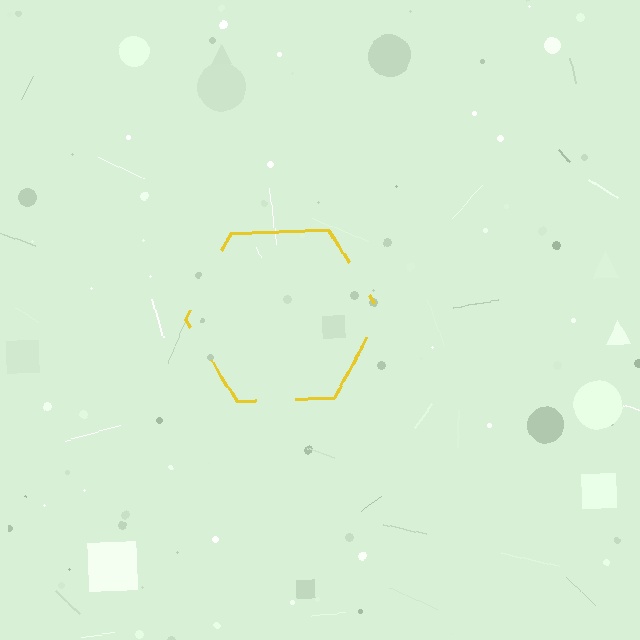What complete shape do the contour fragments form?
The contour fragments form a hexagon.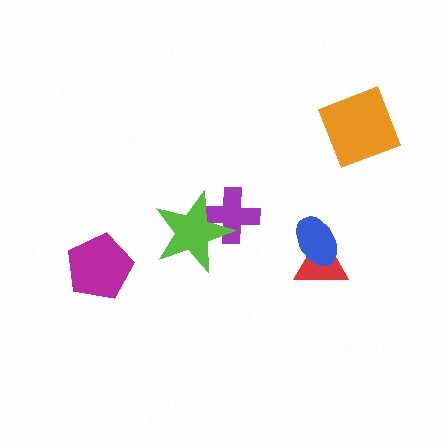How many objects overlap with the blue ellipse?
1 object overlaps with the blue ellipse.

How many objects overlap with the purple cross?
1 object overlaps with the purple cross.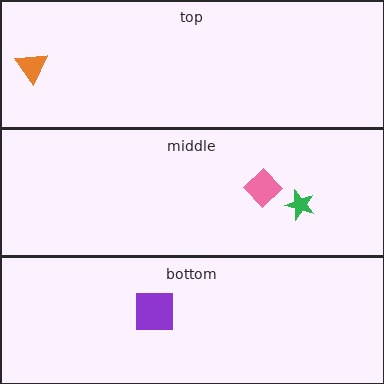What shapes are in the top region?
The orange triangle.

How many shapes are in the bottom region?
1.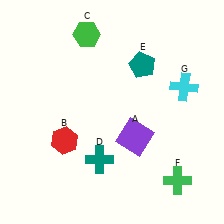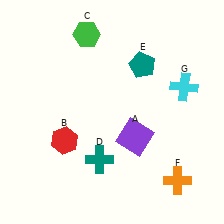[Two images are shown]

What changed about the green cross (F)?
In Image 1, F is green. In Image 2, it changed to orange.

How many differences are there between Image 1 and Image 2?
There is 1 difference between the two images.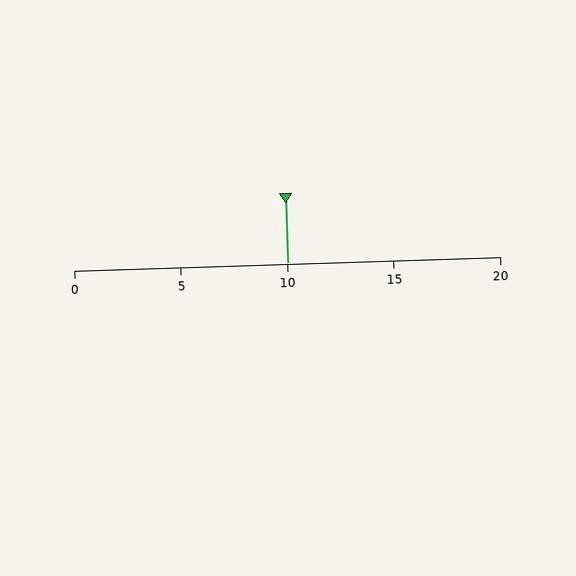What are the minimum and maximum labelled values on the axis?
The axis runs from 0 to 20.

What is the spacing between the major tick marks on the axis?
The major ticks are spaced 5 apart.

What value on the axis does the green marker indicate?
The marker indicates approximately 10.